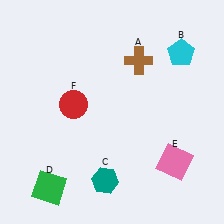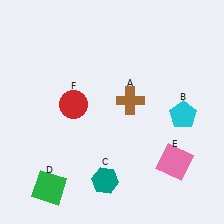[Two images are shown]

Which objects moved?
The objects that moved are: the brown cross (A), the cyan pentagon (B).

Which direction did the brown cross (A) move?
The brown cross (A) moved down.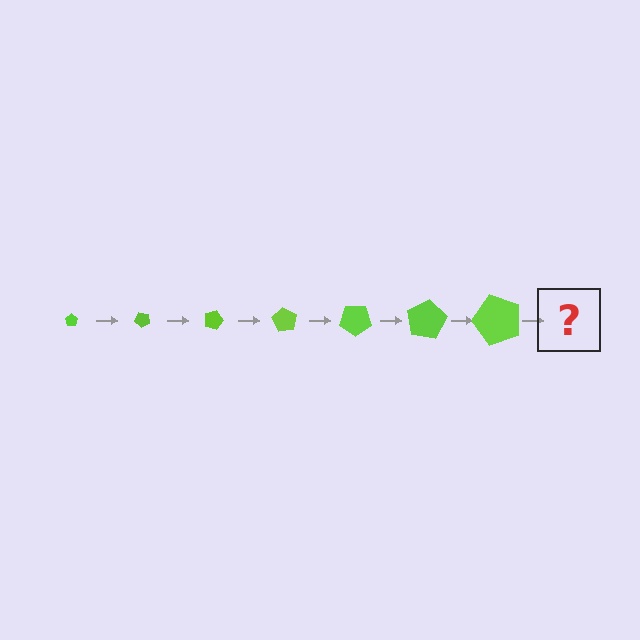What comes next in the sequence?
The next element should be a pentagon, larger than the previous one and rotated 315 degrees from the start.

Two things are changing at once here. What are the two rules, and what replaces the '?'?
The two rules are that the pentagon grows larger each step and it rotates 45 degrees each step. The '?' should be a pentagon, larger than the previous one and rotated 315 degrees from the start.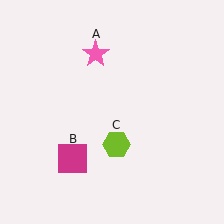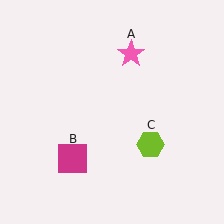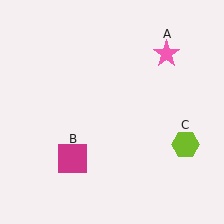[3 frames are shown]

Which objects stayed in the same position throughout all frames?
Magenta square (object B) remained stationary.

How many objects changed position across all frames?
2 objects changed position: pink star (object A), lime hexagon (object C).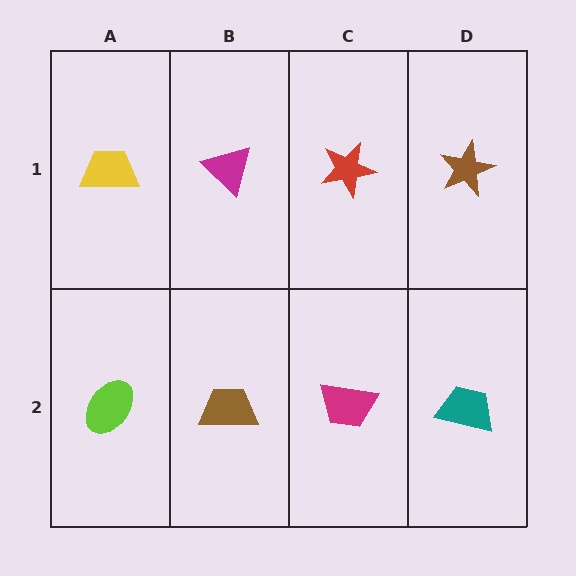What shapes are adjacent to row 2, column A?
A yellow trapezoid (row 1, column A), a brown trapezoid (row 2, column B).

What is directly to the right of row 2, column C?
A teal trapezoid.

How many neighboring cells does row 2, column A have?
2.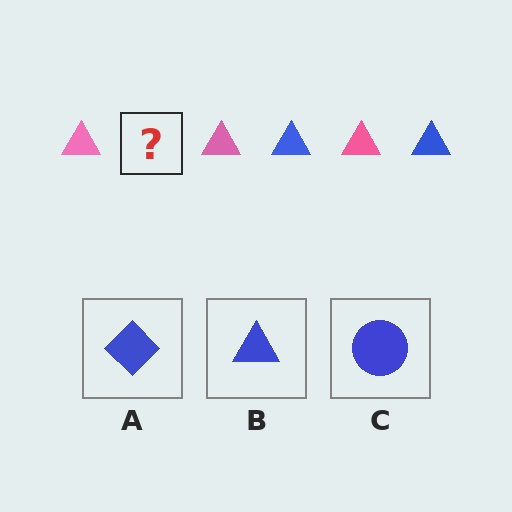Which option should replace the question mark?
Option B.